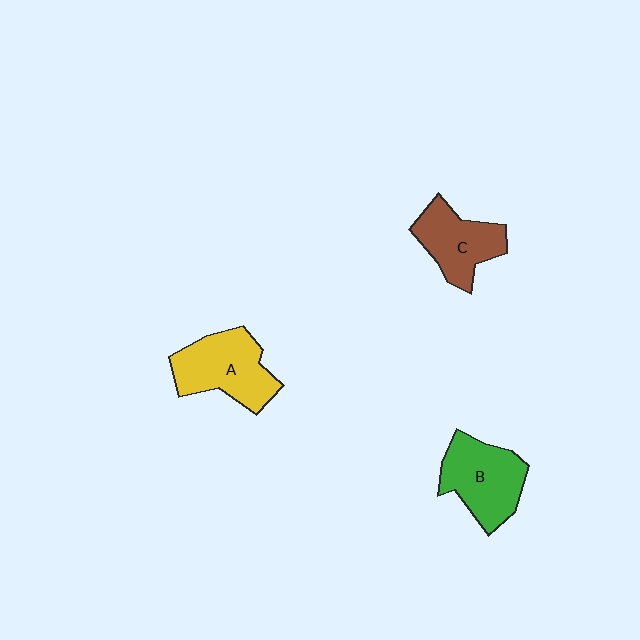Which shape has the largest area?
Shape A (yellow).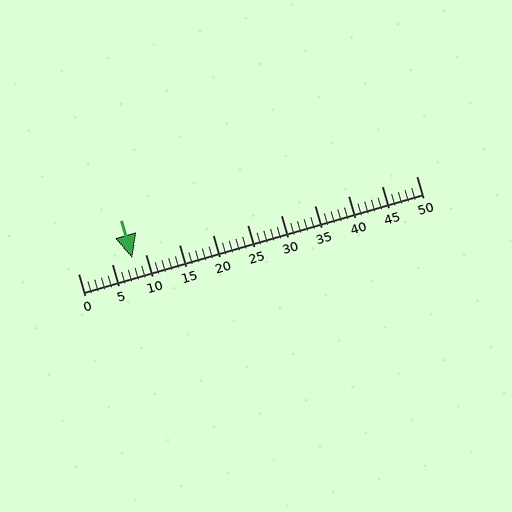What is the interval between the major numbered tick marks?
The major tick marks are spaced 5 units apart.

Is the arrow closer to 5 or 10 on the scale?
The arrow is closer to 10.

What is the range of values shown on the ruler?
The ruler shows values from 0 to 50.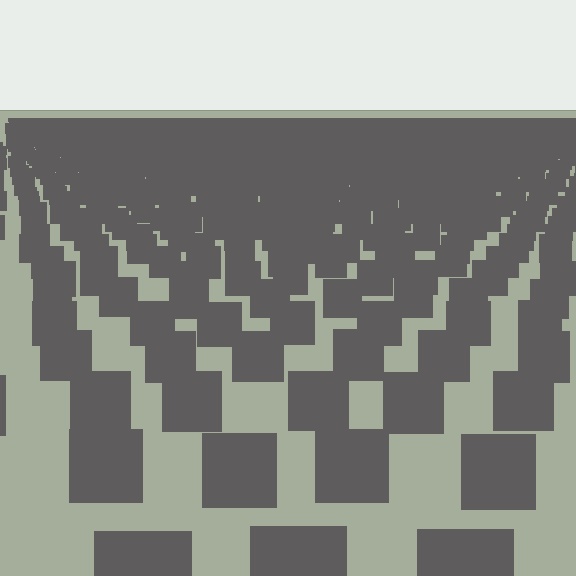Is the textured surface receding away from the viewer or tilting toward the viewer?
The surface is receding away from the viewer. Texture elements get smaller and denser toward the top.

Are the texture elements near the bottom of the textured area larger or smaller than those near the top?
Larger. Near the bottom, elements are closer to the viewer and appear at a bigger on-screen size.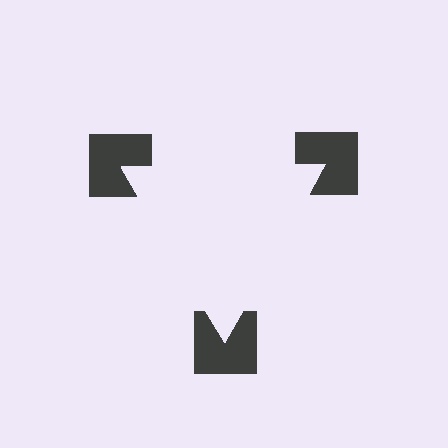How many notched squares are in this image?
There are 3 — one at each vertex of the illusory triangle.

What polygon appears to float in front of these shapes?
An illusory triangle — its edges are inferred from the aligned wedge cuts in the notched squares, not physically drawn.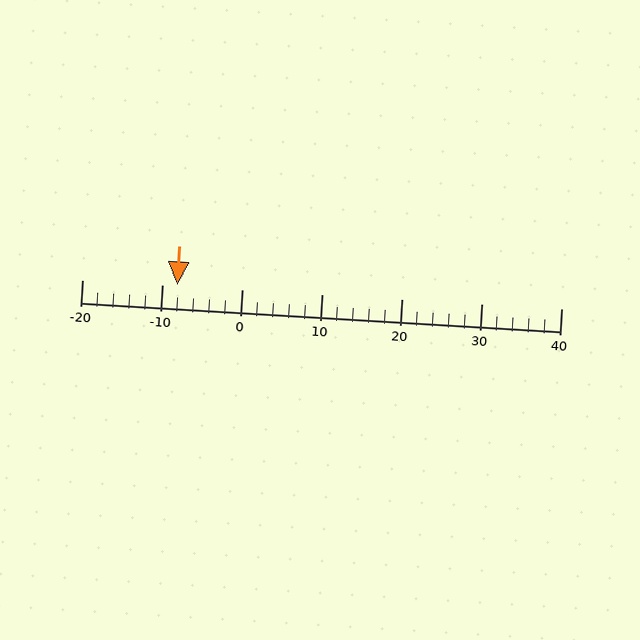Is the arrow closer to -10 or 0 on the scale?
The arrow is closer to -10.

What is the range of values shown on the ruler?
The ruler shows values from -20 to 40.